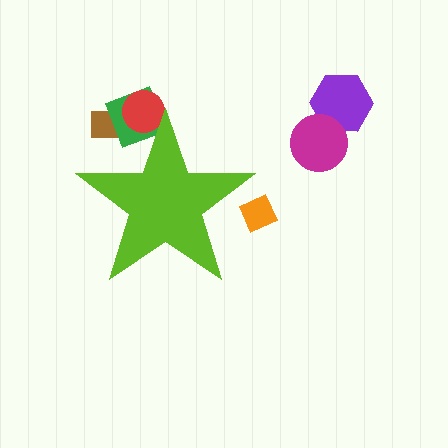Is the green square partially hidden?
Yes, the green square is partially hidden behind the lime star.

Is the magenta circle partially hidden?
No, the magenta circle is fully visible.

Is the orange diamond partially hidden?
Yes, the orange diamond is partially hidden behind the lime star.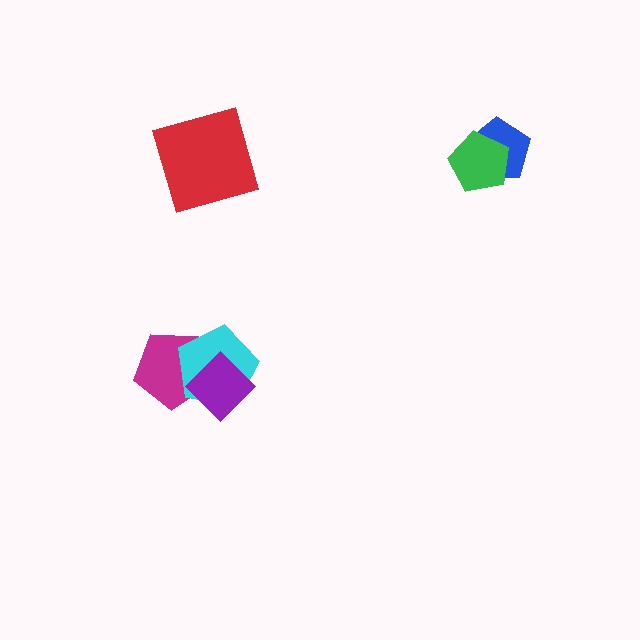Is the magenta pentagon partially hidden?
Yes, it is partially covered by another shape.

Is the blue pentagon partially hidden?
Yes, it is partially covered by another shape.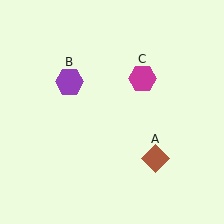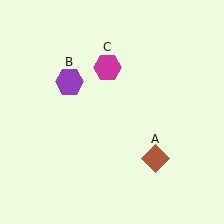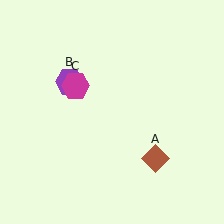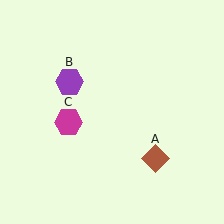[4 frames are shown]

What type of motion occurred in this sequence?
The magenta hexagon (object C) rotated counterclockwise around the center of the scene.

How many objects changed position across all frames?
1 object changed position: magenta hexagon (object C).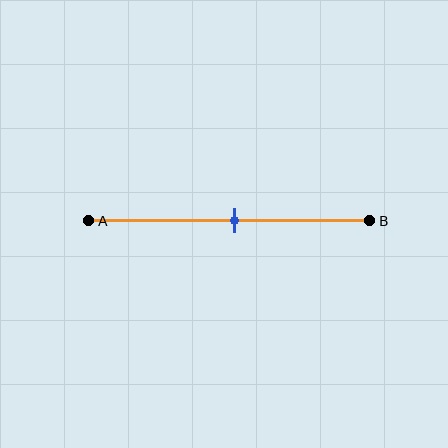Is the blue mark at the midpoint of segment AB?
Yes, the mark is approximately at the midpoint.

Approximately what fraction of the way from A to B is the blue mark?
The blue mark is approximately 50% of the way from A to B.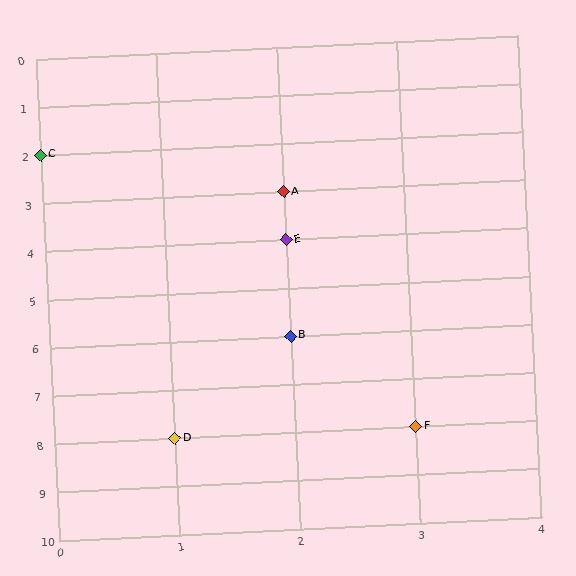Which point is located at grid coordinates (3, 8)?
Point F is at (3, 8).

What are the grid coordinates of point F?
Point F is at grid coordinates (3, 8).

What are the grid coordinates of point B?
Point B is at grid coordinates (2, 6).